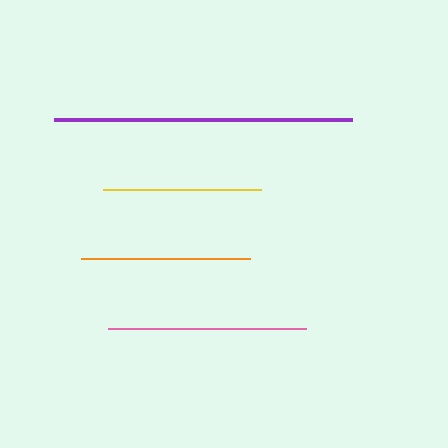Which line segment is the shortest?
The yellow line is the shortest at approximately 158 pixels.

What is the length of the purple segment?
The purple segment is approximately 299 pixels long.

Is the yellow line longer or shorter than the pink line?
The pink line is longer than the yellow line.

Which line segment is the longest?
The purple line is the longest at approximately 299 pixels.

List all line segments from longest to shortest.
From longest to shortest: purple, pink, orange, yellow.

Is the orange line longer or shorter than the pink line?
The pink line is longer than the orange line.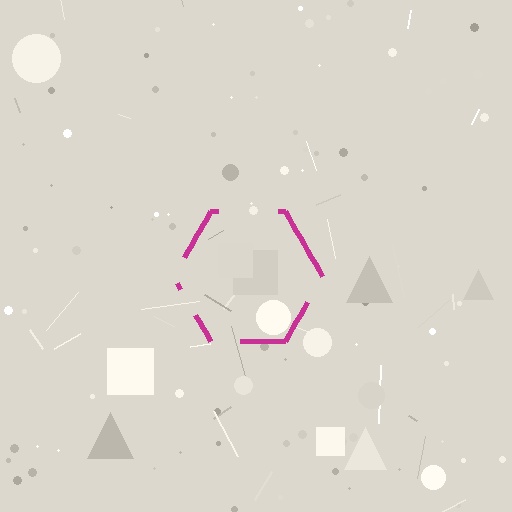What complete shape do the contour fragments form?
The contour fragments form a hexagon.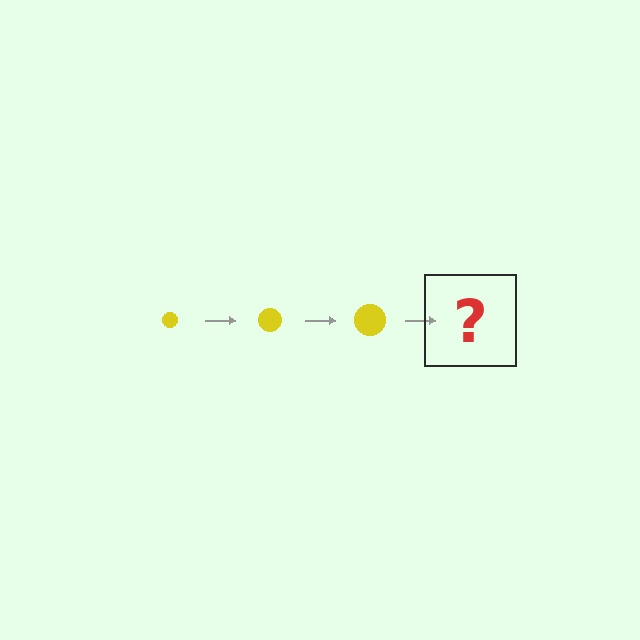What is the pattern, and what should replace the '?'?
The pattern is that the circle gets progressively larger each step. The '?' should be a yellow circle, larger than the previous one.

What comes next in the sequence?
The next element should be a yellow circle, larger than the previous one.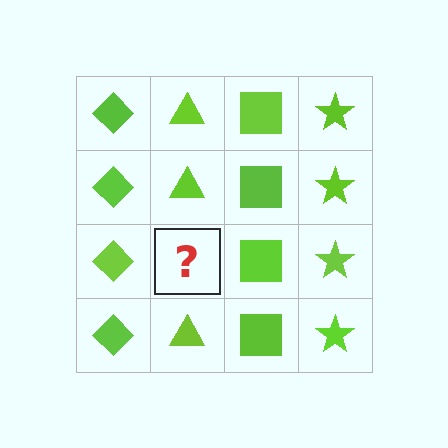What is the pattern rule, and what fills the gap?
The rule is that each column has a consistent shape. The gap should be filled with a lime triangle.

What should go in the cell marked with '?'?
The missing cell should contain a lime triangle.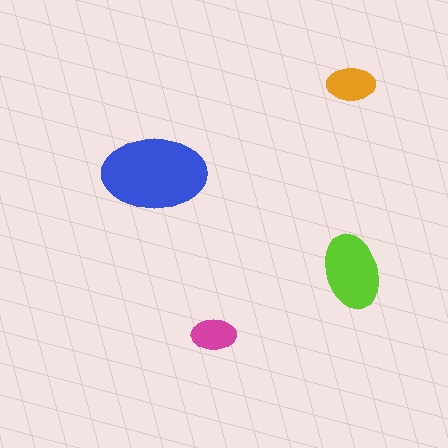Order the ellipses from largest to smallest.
the blue one, the lime one, the orange one, the magenta one.